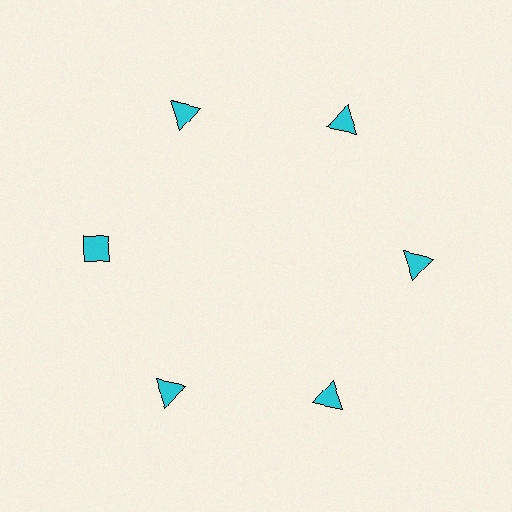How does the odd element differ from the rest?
It has a different shape: diamond instead of triangle.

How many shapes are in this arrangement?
There are 6 shapes arranged in a ring pattern.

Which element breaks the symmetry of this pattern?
The cyan diamond at roughly the 9 o'clock position breaks the symmetry. All other shapes are cyan triangles.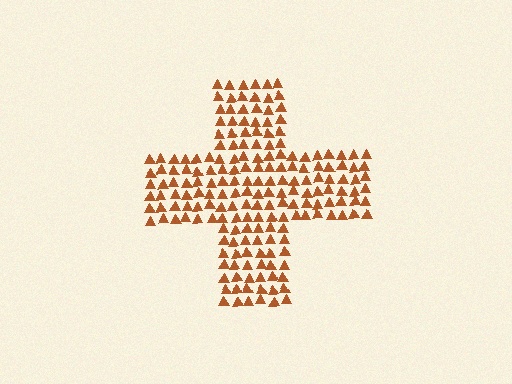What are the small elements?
The small elements are triangles.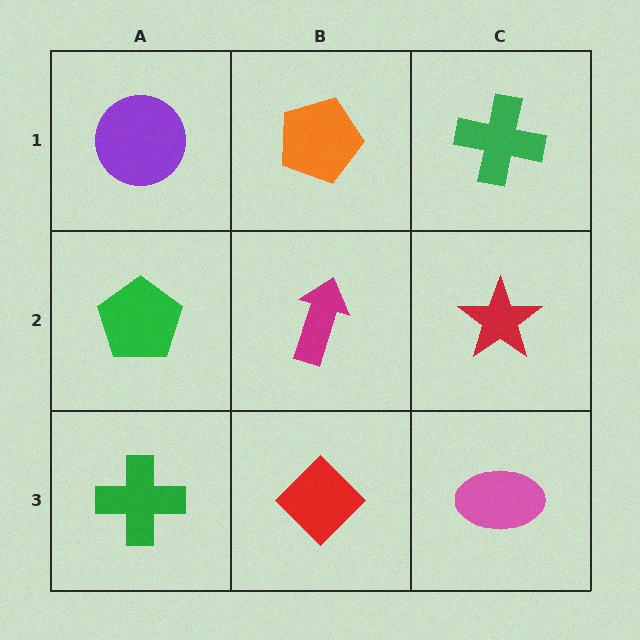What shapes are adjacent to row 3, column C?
A red star (row 2, column C), a red diamond (row 3, column B).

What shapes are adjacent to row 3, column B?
A magenta arrow (row 2, column B), a green cross (row 3, column A), a pink ellipse (row 3, column C).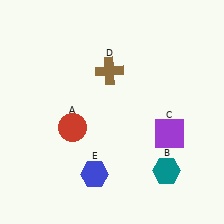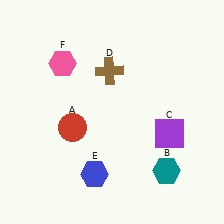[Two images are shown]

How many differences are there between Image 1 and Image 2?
There is 1 difference between the two images.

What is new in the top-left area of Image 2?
A pink hexagon (F) was added in the top-left area of Image 2.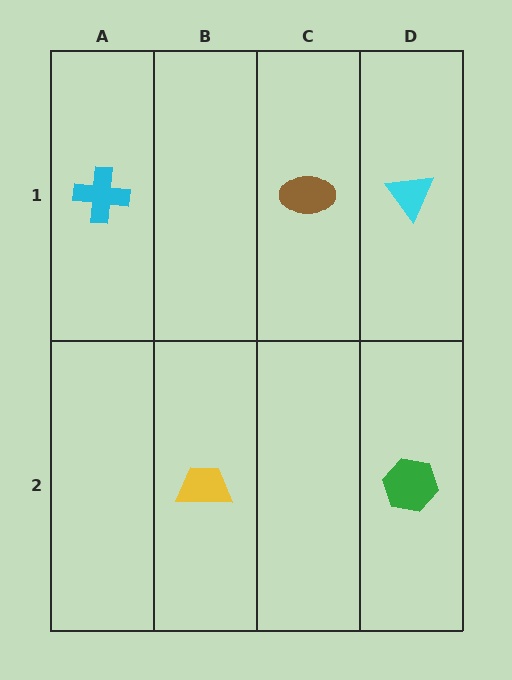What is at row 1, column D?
A cyan triangle.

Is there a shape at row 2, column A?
No, that cell is empty.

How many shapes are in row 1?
3 shapes.